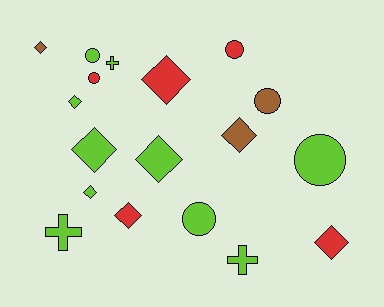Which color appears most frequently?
Lime, with 10 objects.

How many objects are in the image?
There are 18 objects.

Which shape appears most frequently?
Diamond, with 9 objects.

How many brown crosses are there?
There are no brown crosses.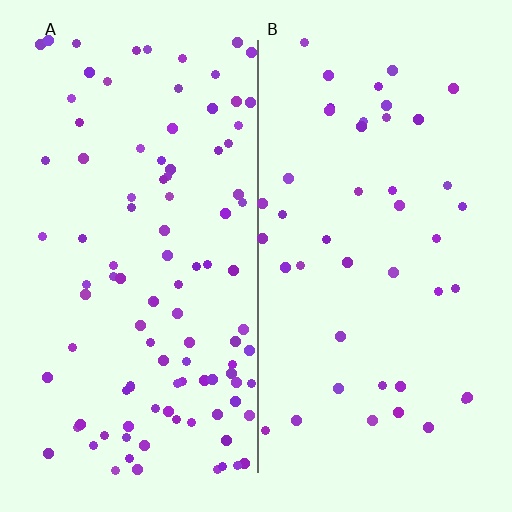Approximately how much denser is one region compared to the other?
Approximately 2.3× — region A over region B.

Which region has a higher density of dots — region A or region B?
A (the left).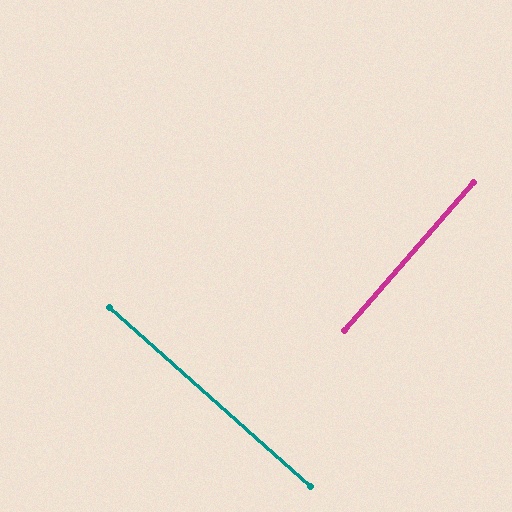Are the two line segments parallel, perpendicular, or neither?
Perpendicular — they meet at approximately 89°.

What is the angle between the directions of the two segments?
Approximately 89 degrees.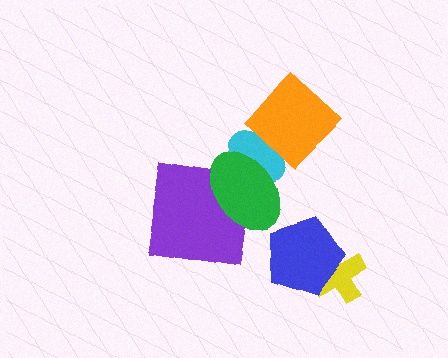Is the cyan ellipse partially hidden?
Yes, it is partially covered by another shape.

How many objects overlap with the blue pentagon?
1 object overlaps with the blue pentagon.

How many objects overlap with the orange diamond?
1 object overlaps with the orange diamond.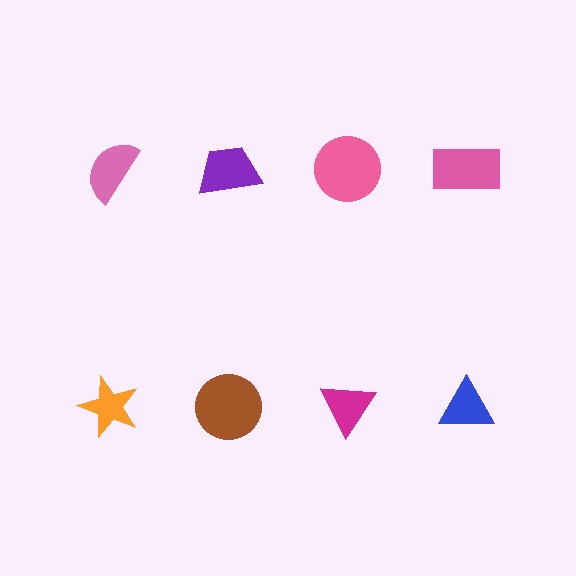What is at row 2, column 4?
A blue triangle.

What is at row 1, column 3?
A pink circle.